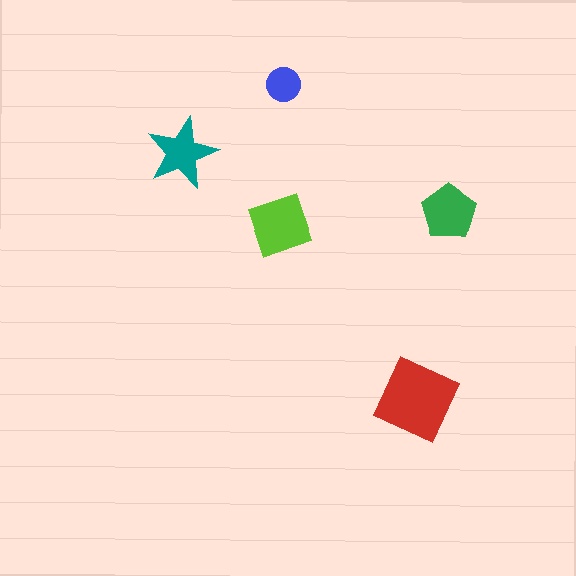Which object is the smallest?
The blue circle.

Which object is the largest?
The red square.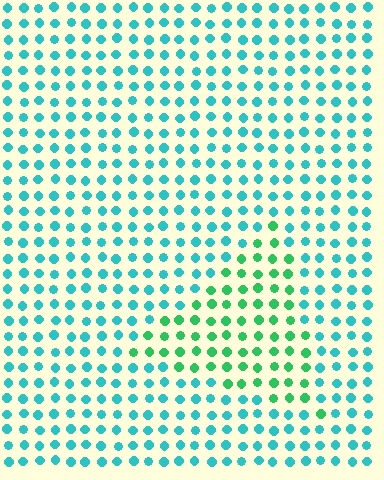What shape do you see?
I see a triangle.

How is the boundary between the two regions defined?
The boundary is defined purely by a slight shift in hue (about 40 degrees). Spacing, size, and orientation are identical on both sides.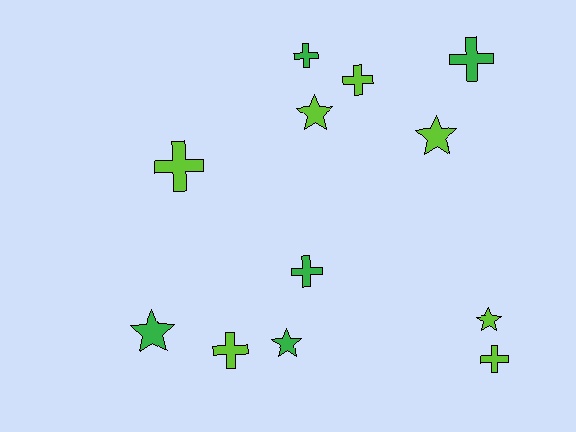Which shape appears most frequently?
Cross, with 7 objects.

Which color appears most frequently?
Lime, with 7 objects.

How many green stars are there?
There are 2 green stars.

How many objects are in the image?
There are 12 objects.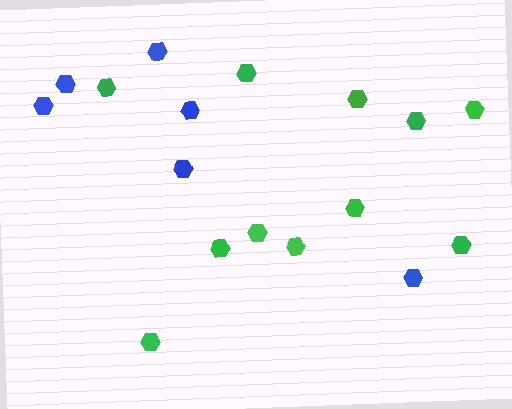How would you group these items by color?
There are 2 groups: one group of blue hexagons (6) and one group of green hexagons (11).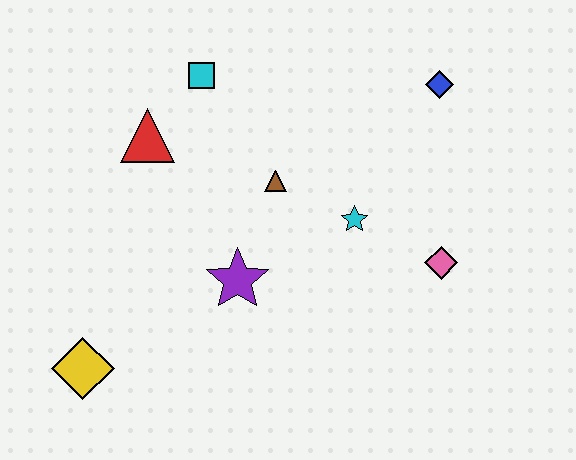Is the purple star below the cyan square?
Yes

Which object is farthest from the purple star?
The blue diamond is farthest from the purple star.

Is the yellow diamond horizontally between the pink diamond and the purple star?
No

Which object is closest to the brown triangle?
The cyan star is closest to the brown triangle.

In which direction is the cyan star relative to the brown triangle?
The cyan star is to the right of the brown triangle.